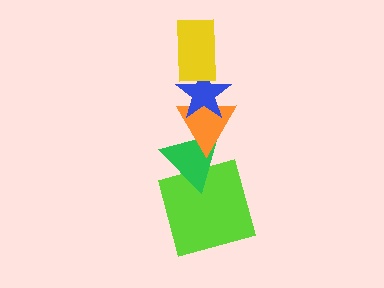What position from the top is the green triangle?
The green triangle is 4th from the top.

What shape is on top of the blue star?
The yellow rectangle is on top of the blue star.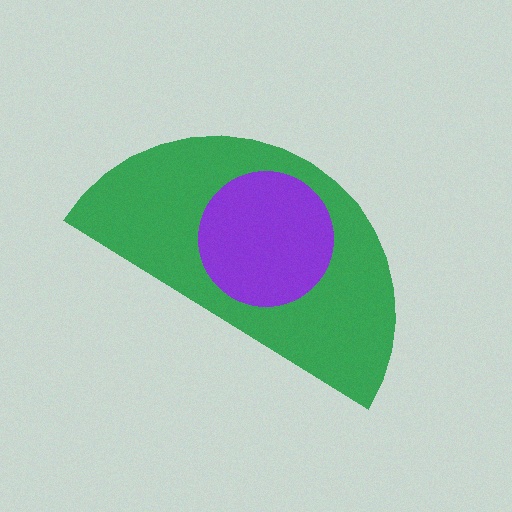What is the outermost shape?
The green semicircle.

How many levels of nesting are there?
2.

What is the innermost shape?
The purple circle.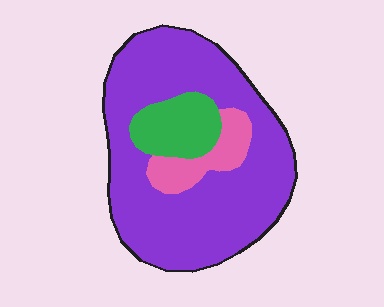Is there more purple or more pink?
Purple.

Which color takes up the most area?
Purple, at roughly 75%.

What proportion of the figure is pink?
Pink covers 11% of the figure.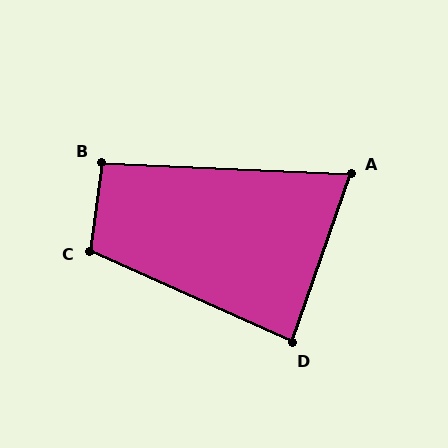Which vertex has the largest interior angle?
C, at approximately 107 degrees.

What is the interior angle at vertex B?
Approximately 95 degrees (obtuse).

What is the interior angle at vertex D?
Approximately 85 degrees (acute).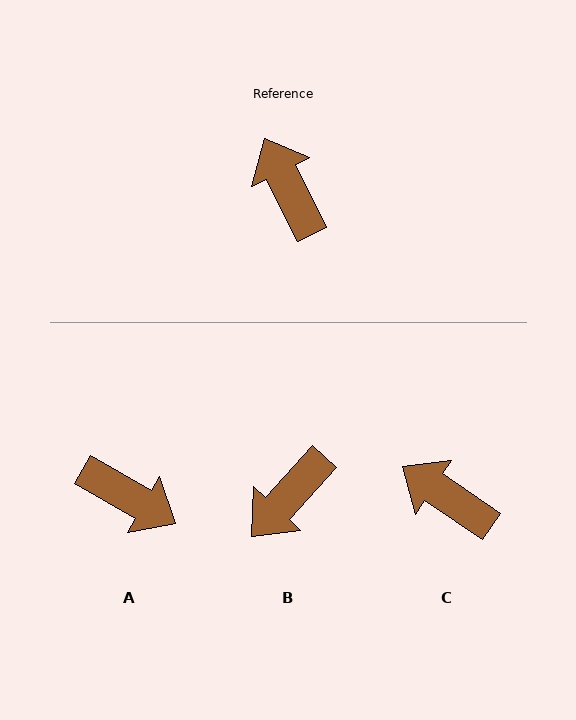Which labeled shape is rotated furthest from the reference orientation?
A, about 147 degrees away.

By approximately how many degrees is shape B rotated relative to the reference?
Approximately 111 degrees counter-clockwise.